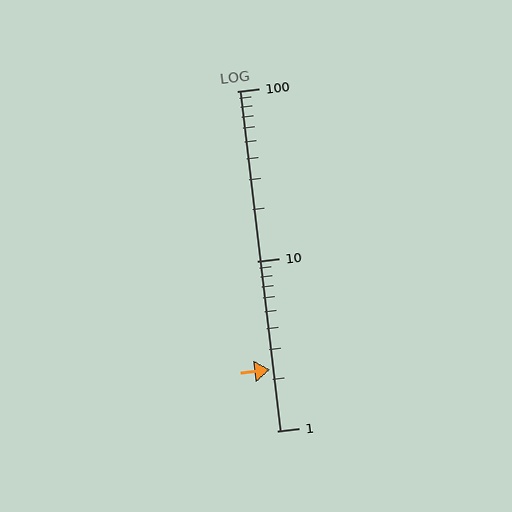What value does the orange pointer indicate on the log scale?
The pointer indicates approximately 2.3.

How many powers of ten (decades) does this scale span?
The scale spans 2 decades, from 1 to 100.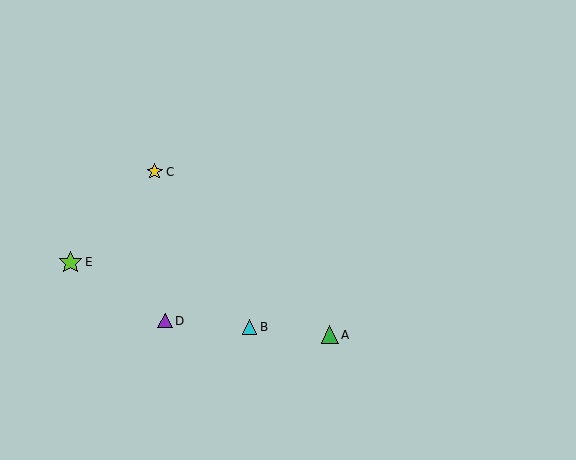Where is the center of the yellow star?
The center of the yellow star is at (155, 172).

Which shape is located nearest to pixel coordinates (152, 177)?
The yellow star (labeled C) at (155, 172) is nearest to that location.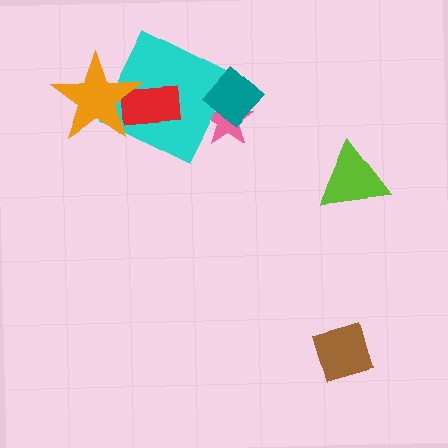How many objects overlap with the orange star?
2 objects overlap with the orange star.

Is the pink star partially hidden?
Yes, it is partially covered by another shape.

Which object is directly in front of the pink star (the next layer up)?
The cyan square is directly in front of the pink star.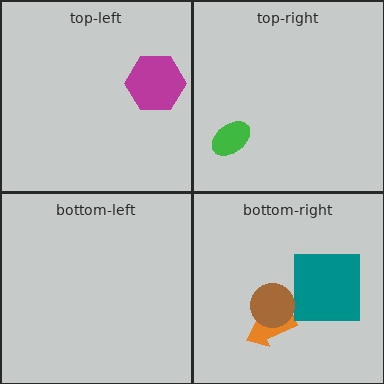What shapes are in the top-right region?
The green ellipse.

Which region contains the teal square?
The bottom-right region.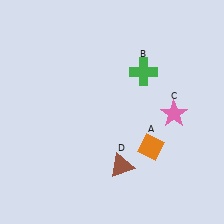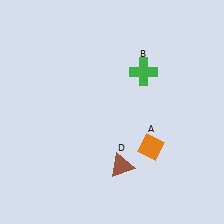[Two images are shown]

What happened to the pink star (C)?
The pink star (C) was removed in Image 2. It was in the bottom-right area of Image 1.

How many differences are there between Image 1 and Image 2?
There is 1 difference between the two images.